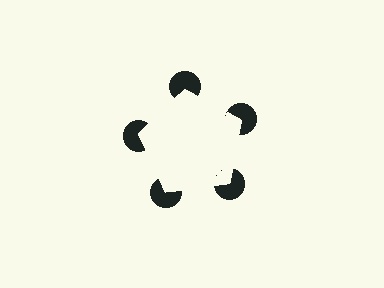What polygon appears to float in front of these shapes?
An illusory pentagon — its edges are inferred from the aligned wedge cuts in the pac-man discs, not physically drawn.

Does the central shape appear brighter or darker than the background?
It typically appears slightly brighter than the background, even though no actual brightness change is drawn.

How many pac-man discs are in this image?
There are 5 — one at each vertex of the illusory pentagon.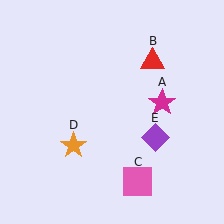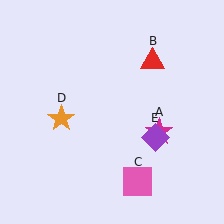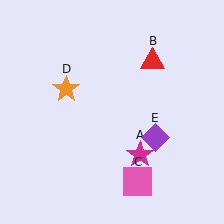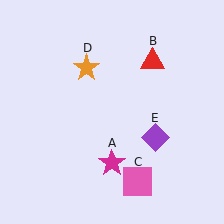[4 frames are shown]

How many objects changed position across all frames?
2 objects changed position: magenta star (object A), orange star (object D).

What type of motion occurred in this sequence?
The magenta star (object A), orange star (object D) rotated clockwise around the center of the scene.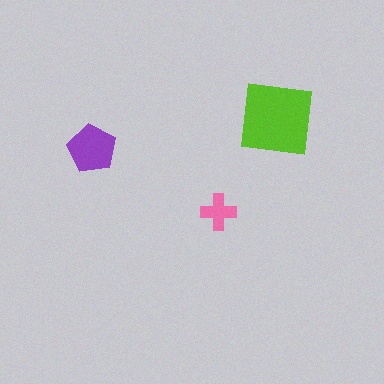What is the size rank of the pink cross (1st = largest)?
3rd.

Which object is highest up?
The lime square is topmost.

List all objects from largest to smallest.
The lime square, the purple pentagon, the pink cross.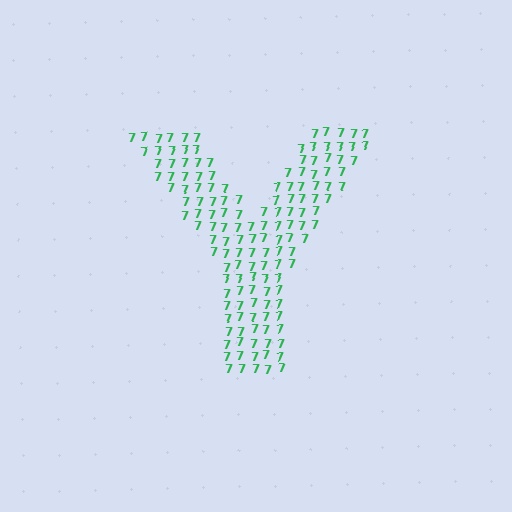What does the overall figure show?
The overall figure shows the letter Y.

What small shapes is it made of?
It is made of small digit 7's.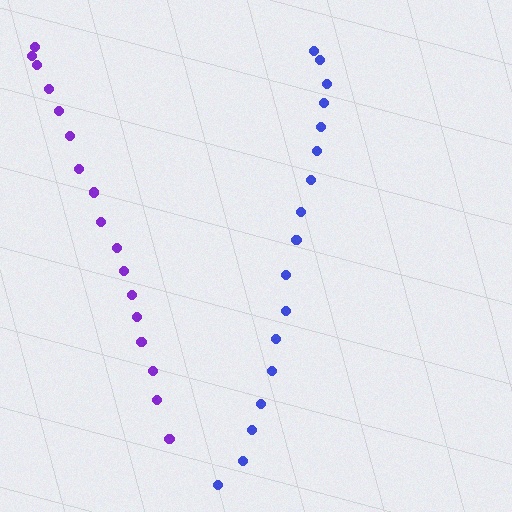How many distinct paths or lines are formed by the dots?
There are 2 distinct paths.